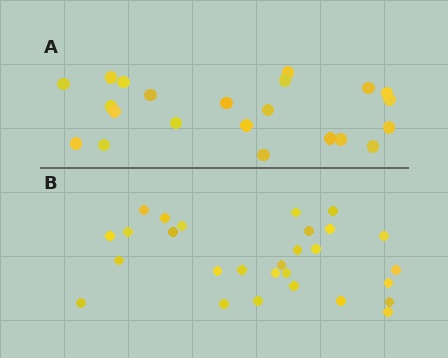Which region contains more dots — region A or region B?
Region B (the bottom region) has more dots.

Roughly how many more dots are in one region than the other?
Region B has about 6 more dots than region A.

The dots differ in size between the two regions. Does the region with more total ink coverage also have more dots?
No. Region A has more total ink coverage because its dots are larger, but region B actually contains more individual dots. Total area can be misleading — the number of items is what matters here.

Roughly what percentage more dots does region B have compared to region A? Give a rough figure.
About 25% more.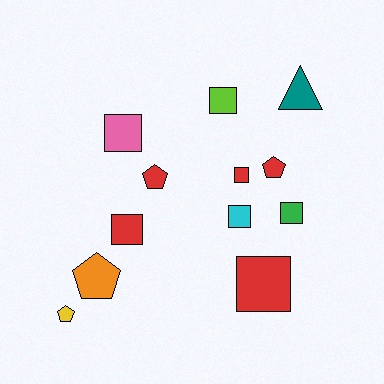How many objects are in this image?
There are 12 objects.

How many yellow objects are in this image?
There is 1 yellow object.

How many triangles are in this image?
There is 1 triangle.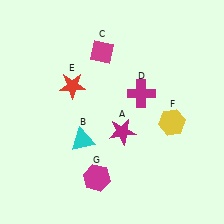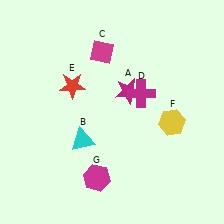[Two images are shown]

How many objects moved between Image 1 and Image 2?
1 object moved between the two images.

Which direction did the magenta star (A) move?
The magenta star (A) moved up.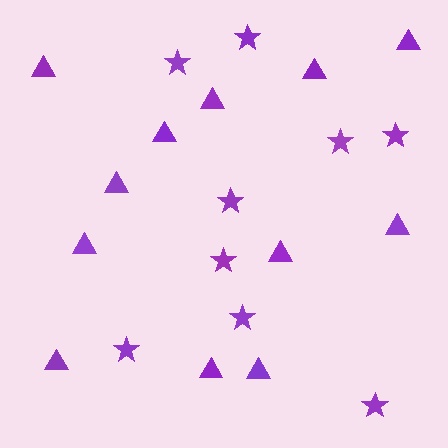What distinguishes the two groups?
There are 2 groups: one group of triangles (12) and one group of stars (9).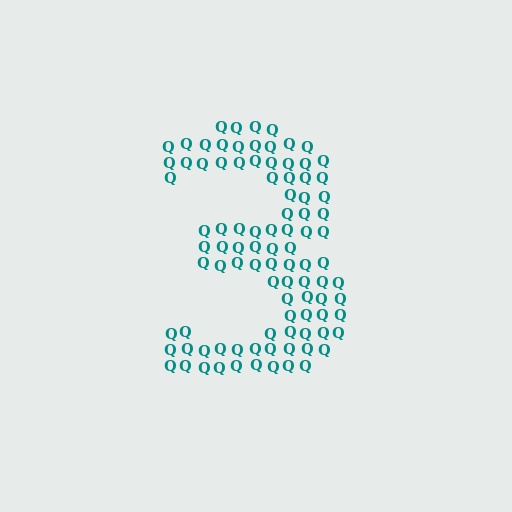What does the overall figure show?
The overall figure shows the digit 3.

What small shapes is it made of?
It is made of small letter Q's.